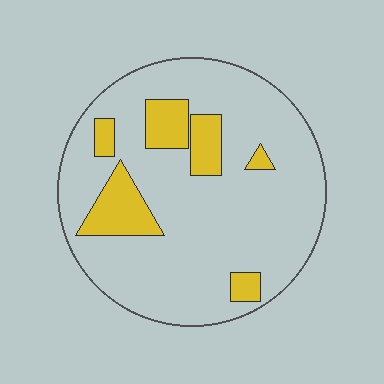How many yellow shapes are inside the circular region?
6.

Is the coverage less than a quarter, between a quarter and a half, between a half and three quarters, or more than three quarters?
Less than a quarter.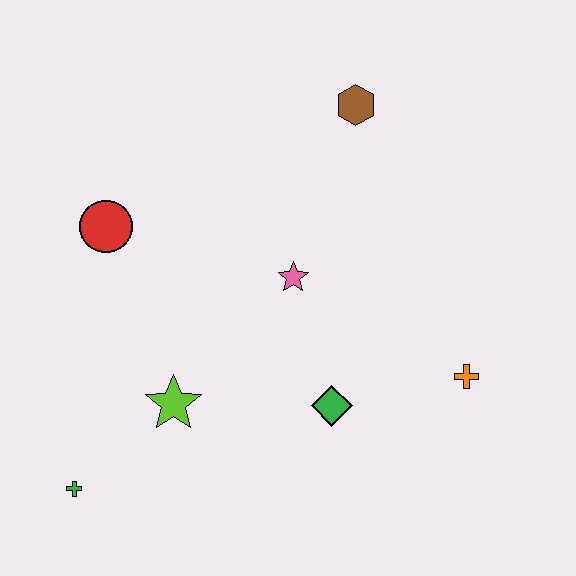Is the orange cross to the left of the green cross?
No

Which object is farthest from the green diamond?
The brown hexagon is farthest from the green diamond.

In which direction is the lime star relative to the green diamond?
The lime star is to the left of the green diamond.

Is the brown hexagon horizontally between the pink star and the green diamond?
No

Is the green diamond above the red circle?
No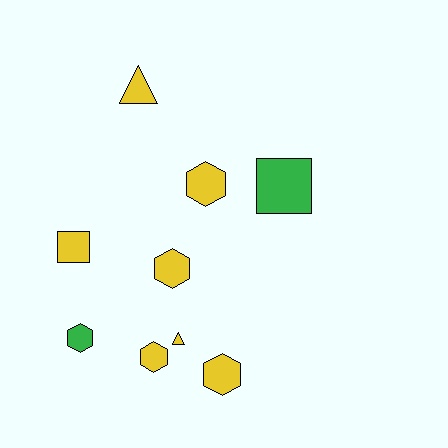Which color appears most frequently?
Yellow, with 7 objects.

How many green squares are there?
There is 1 green square.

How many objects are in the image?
There are 9 objects.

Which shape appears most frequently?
Hexagon, with 5 objects.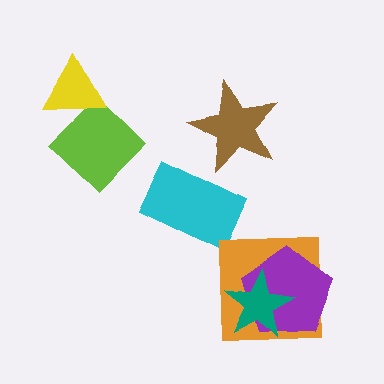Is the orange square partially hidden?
Yes, it is partially covered by another shape.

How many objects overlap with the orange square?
2 objects overlap with the orange square.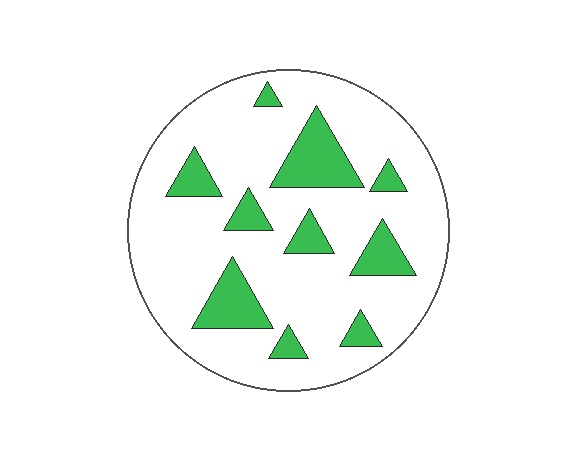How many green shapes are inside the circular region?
10.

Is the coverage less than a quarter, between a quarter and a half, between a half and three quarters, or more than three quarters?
Less than a quarter.